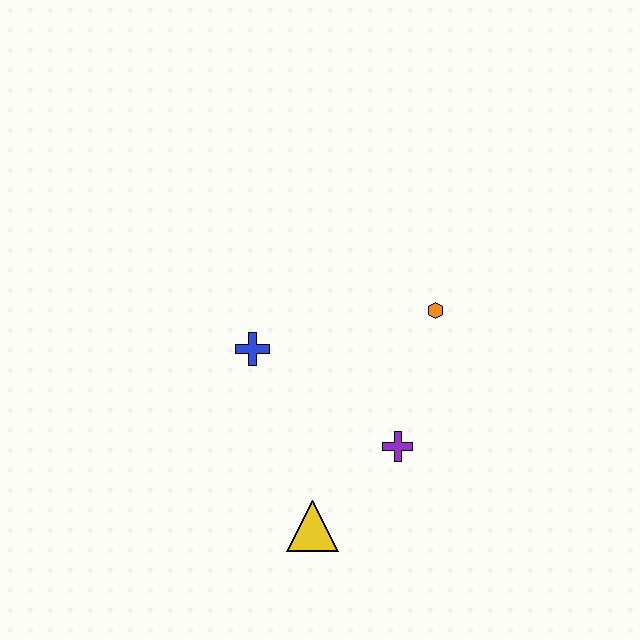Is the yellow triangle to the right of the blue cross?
Yes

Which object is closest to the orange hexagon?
The purple cross is closest to the orange hexagon.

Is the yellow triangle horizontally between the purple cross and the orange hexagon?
No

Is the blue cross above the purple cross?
Yes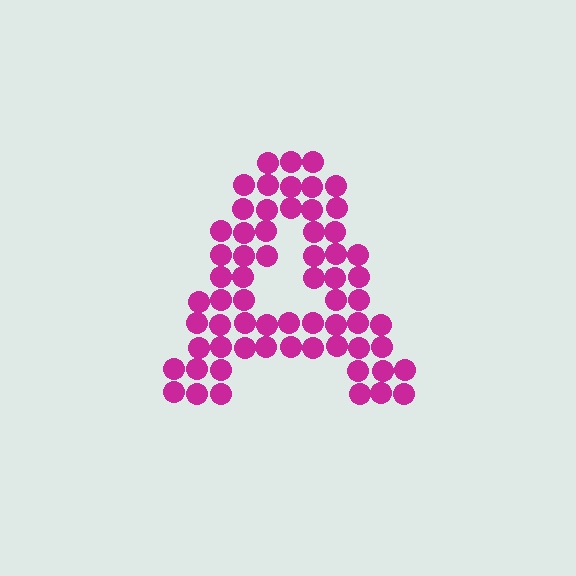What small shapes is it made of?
It is made of small circles.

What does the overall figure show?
The overall figure shows the letter A.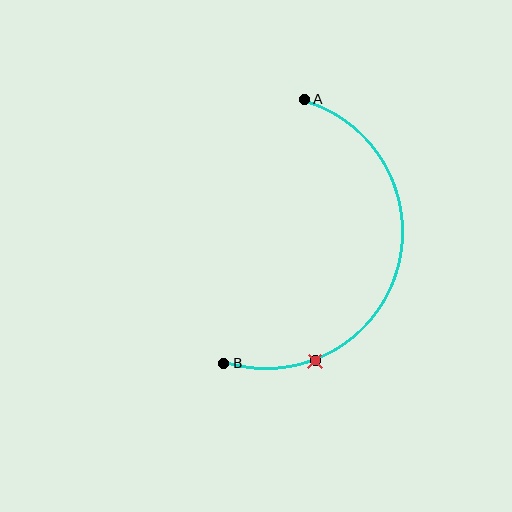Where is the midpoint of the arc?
The arc midpoint is the point on the curve farthest from the straight line joining A and B. It sits to the right of that line.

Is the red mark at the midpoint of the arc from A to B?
No. The red mark lies on the arc but is closer to endpoint B. The arc midpoint would be at the point on the curve equidistant along the arc from both A and B.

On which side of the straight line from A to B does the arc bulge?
The arc bulges to the right of the straight line connecting A and B.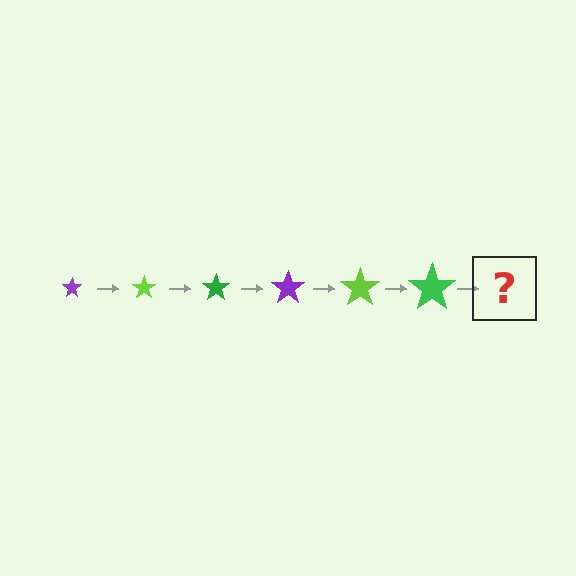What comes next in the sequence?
The next element should be a purple star, larger than the previous one.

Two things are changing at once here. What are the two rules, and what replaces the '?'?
The two rules are that the star grows larger each step and the color cycles through purple, lime, and green. The '?' should be a purple star, larger than the previous one.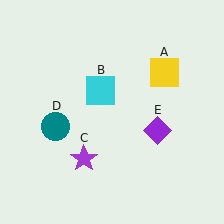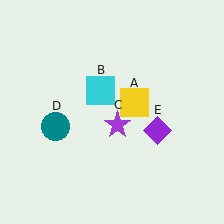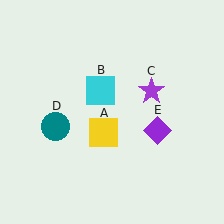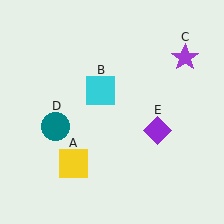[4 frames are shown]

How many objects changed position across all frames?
2 objects changed position: yellow square (object A), purple star (object C).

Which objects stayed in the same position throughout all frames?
Cyan square (object B) and teal circle (object D) and purple diamond (object E) remained stationary.